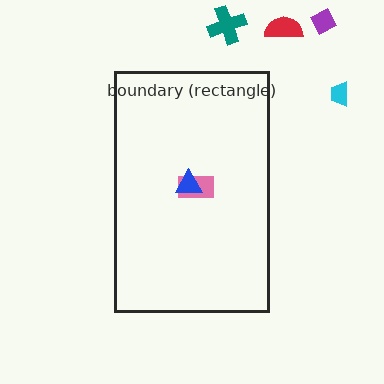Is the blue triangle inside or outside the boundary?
Inside.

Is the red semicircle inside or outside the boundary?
Outside.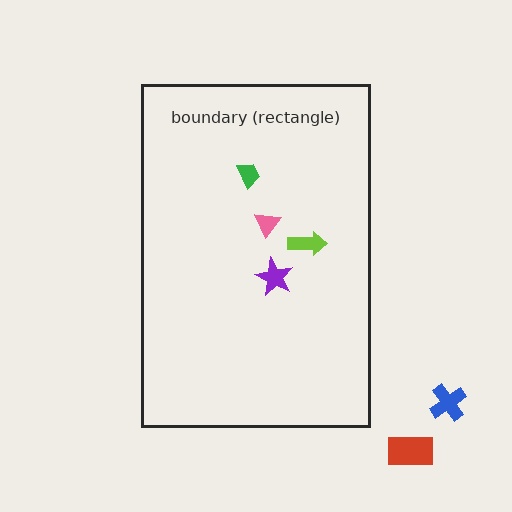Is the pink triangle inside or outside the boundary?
Inside.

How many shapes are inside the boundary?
4 inside, 2 outside.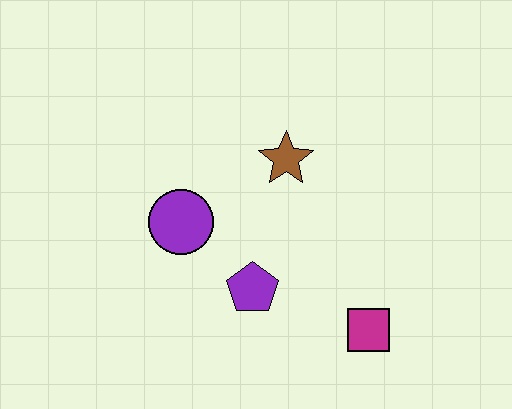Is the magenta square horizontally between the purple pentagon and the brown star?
No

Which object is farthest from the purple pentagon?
The brown star is farthest from the purple pentagon.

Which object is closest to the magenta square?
The purple pentagon is closest to the magenta square.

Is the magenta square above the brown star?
No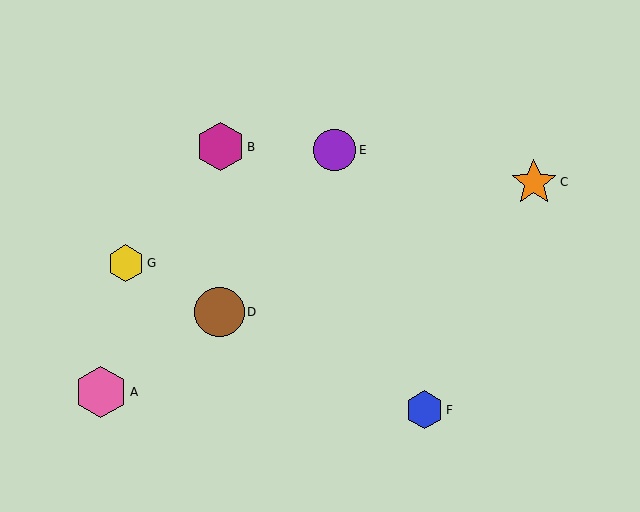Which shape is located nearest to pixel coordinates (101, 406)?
The pink hexagon (labeled A) at (101, 392) is nearest to that location.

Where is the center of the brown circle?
The center of the brown circle is at (219, 312).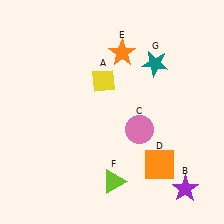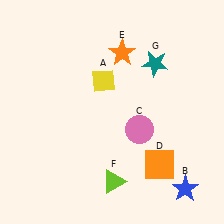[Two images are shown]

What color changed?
The star (B) changed from purple in Image 1 to blue in Image 2.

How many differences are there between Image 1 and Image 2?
There is 1 difference between the two images.